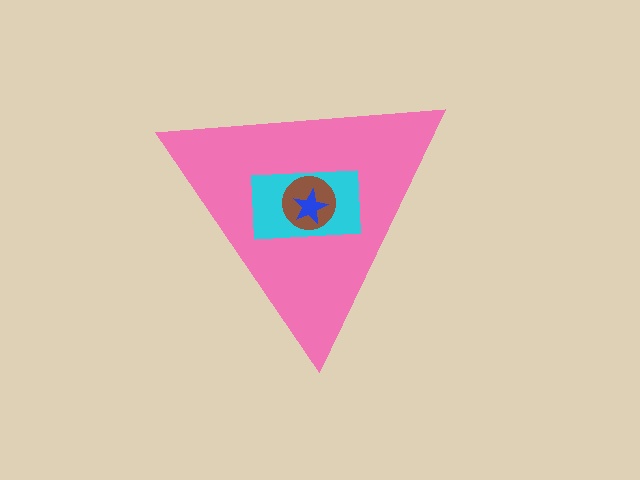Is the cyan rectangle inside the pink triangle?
Yes.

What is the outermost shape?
The pink triangle.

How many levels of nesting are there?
4.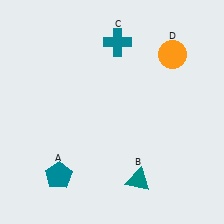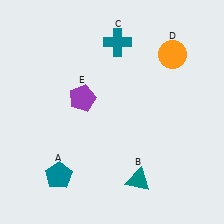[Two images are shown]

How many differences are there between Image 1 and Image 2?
There is 1 difference between the two images.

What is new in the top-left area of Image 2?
A purple pentagon (E) was added in the top-left area of Image 2.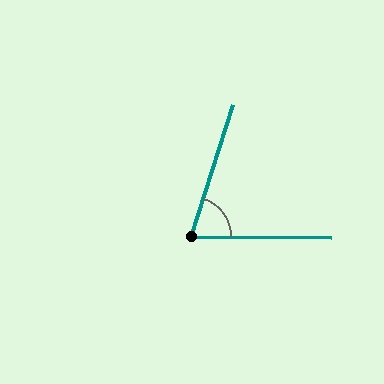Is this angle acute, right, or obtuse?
It is acute.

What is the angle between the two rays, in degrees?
Approximately 73 degrees.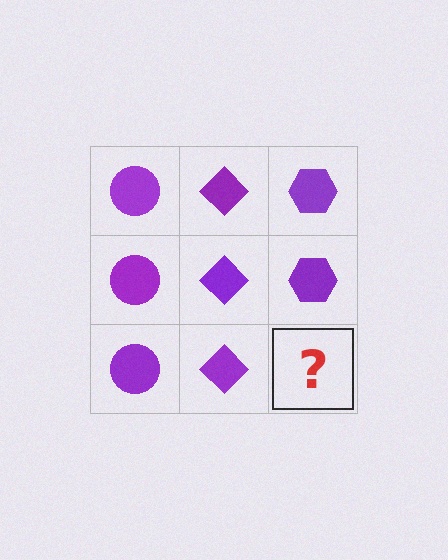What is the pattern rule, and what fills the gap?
The rule is that each column has a consistent shape. The gap should be filled with a purple hexagon.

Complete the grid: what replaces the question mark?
The question mark should be replaced with a purple hexagon.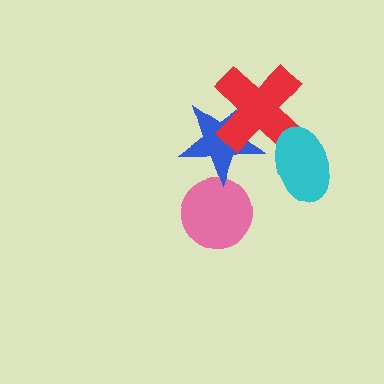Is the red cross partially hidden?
Yes, it is partially covered by another shape.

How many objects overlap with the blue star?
2 objects overlap with the blue star.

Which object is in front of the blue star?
The red cross is in front of the blue star.